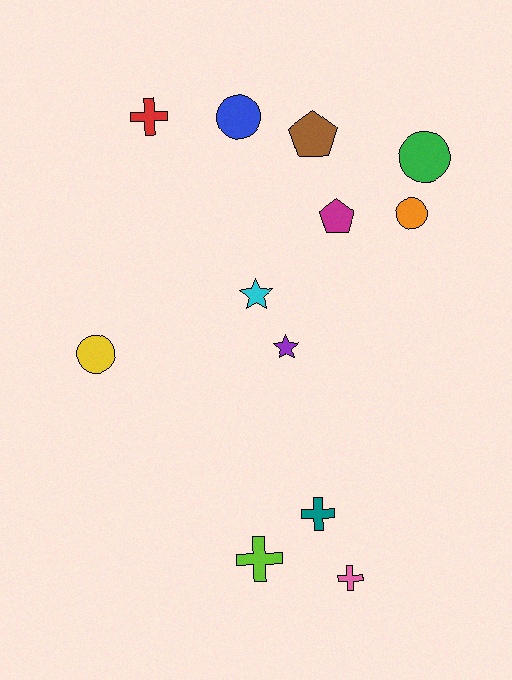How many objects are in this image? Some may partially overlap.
There are 12 objects.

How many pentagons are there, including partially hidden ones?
There are 2 pentagons.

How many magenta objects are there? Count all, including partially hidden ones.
There is 1 magenta object.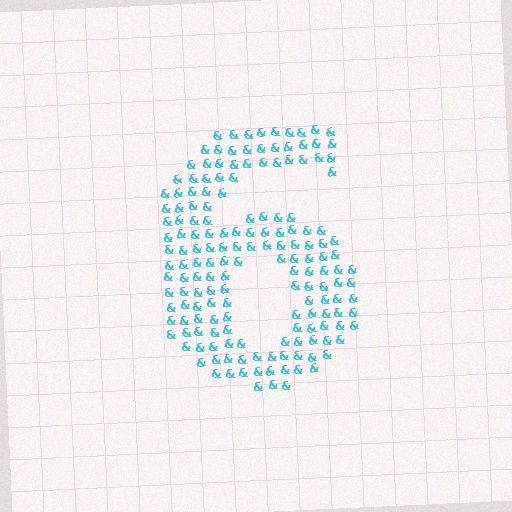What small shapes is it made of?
It is made of small ampersands.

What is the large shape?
The large shape is the digit 6.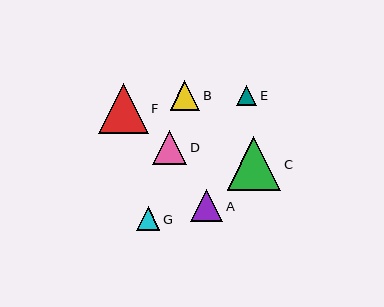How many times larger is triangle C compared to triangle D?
Triangle C is approximately 1.5 times the size of triangle D.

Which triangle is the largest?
Triangle C is the largest with a size of approximately 54 pixels.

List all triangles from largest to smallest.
From largest to smallest: C, F, D, A, B, G, E.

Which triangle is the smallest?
Triangle E is the smallest with a size of approximately 20 pixels.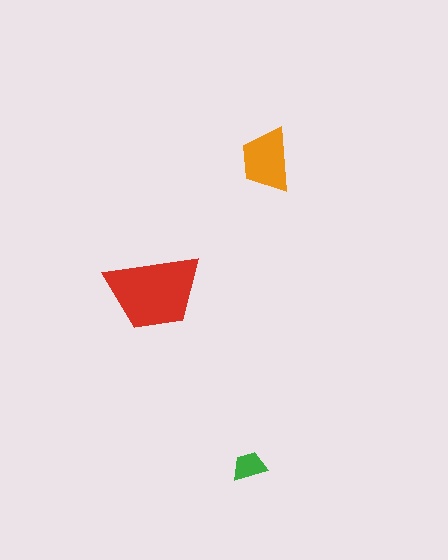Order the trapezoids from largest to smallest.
the red one, the orange one, the green one.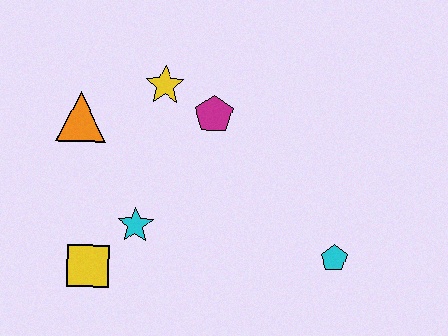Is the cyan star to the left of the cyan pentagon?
Yes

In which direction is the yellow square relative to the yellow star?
The yellow square is below the yellow star.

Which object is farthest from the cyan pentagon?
The orange triangle is farthest from the cyan pentagon.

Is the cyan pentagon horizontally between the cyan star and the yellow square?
No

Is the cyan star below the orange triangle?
Yes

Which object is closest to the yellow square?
The cyan star is closest to the yellow square.